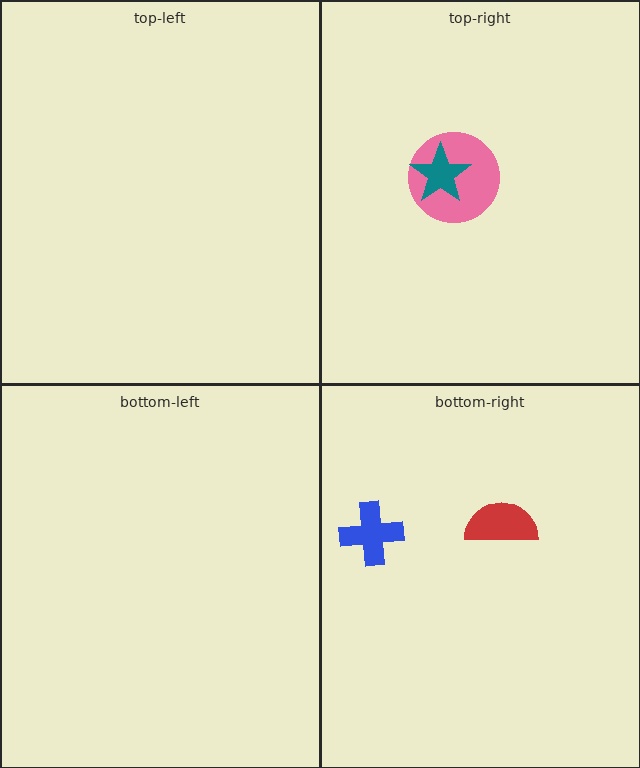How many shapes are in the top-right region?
2.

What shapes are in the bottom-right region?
The blue cross, the red semicircle.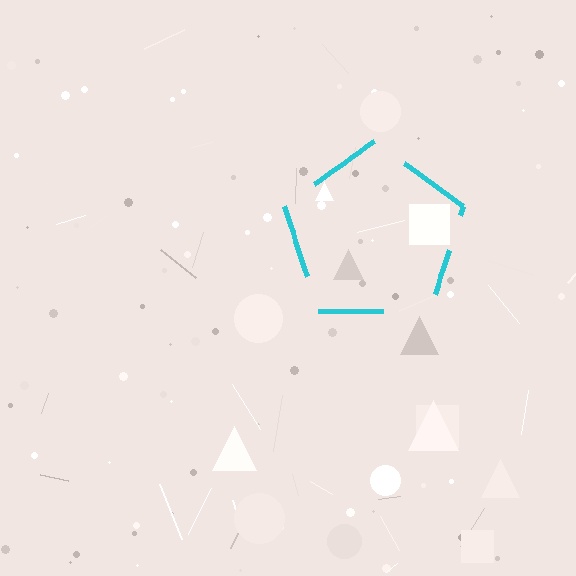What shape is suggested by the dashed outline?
The dashed outline suggests a pentagon.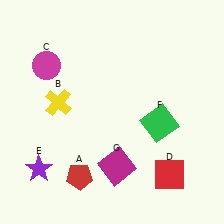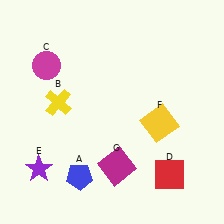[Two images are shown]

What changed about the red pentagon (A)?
In Image 1, A is red. In Image 2, it changed to blue.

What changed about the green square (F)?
In Image 1, F is green. In Image 2, it changed to yellow.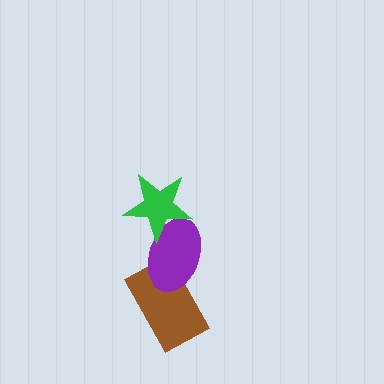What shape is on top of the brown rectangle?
The purple ellipse is on top of the brown rectangle.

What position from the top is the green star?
The green star is 1st from the top.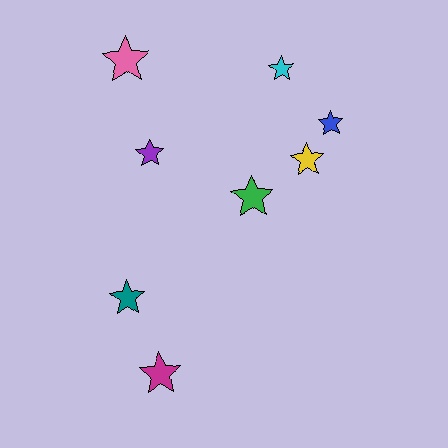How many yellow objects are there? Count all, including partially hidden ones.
There is 1 yellow object.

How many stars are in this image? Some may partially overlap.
There are 8 stars.